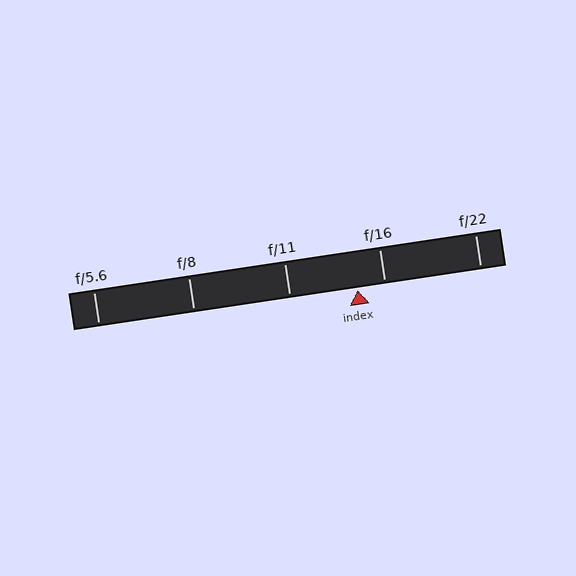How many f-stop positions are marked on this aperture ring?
There are 5 f-stop positions marked.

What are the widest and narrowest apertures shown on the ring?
The widest aperture shown is f/5.6 and the narrowest is f/22.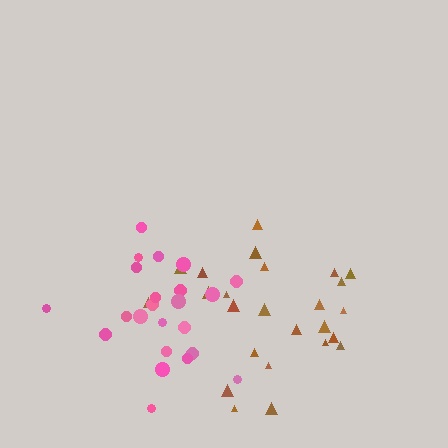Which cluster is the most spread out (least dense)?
Brown.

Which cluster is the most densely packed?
Pink.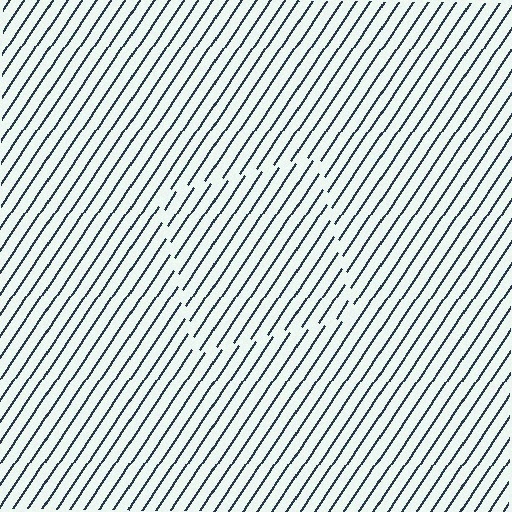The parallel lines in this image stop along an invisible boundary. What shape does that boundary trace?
An illusory square. The interior of the shape contains the same grating, shifted by half a period — the contour is defined by the phase discontinuity where line-ends from the inner and outer gratings abut.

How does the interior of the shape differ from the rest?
The interior of the shape contains the same grating, shifted by half a period — the contour is defined by the phase discontinuity where line-ends from the inner and outer gratings abut.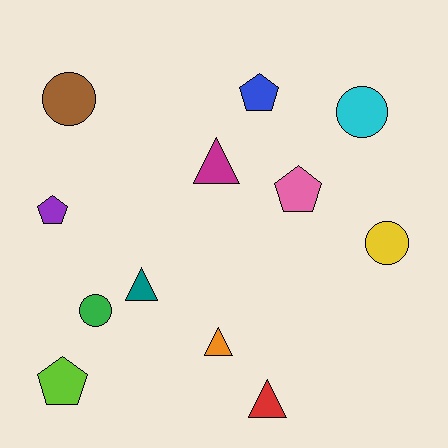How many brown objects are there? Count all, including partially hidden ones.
There is 1 brown object.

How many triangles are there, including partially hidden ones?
There are 4 triangles.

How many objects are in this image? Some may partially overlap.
There are 12 objects.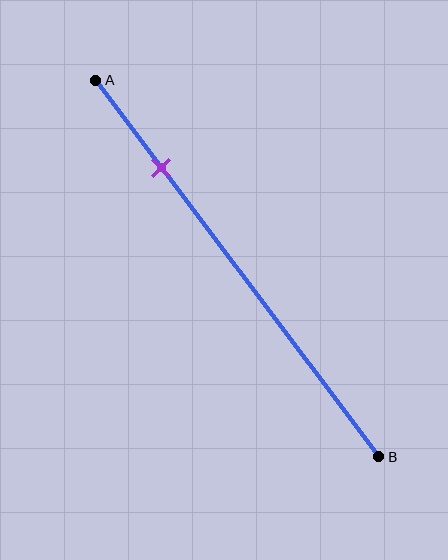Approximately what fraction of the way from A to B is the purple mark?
The purple mark is approximately 25% of the way from A to B.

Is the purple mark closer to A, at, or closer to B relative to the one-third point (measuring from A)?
The purple mark is closer to point A than the one-third point of segment AB.